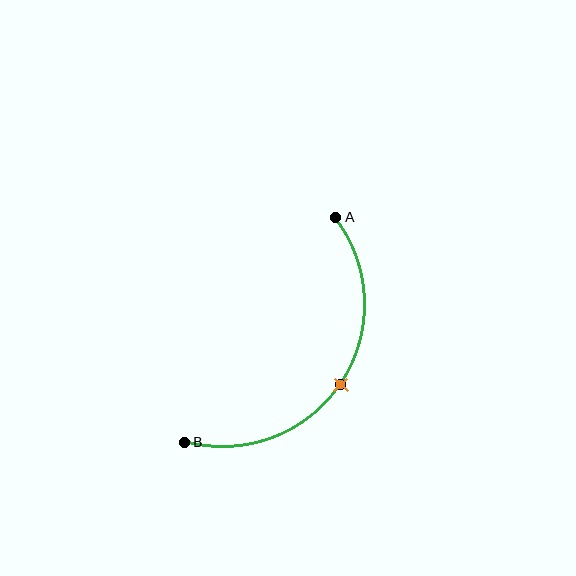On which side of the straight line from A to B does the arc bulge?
The arc bulges below and to the right of the straight line connecting A and B.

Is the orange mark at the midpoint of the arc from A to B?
Yes. The orange mark lies on the arc at equal arc-length from both A and B — it is the arc midpoint.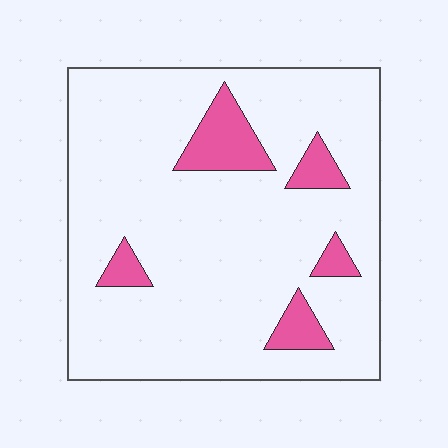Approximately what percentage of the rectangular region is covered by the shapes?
Approximately 10%.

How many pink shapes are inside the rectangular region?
5.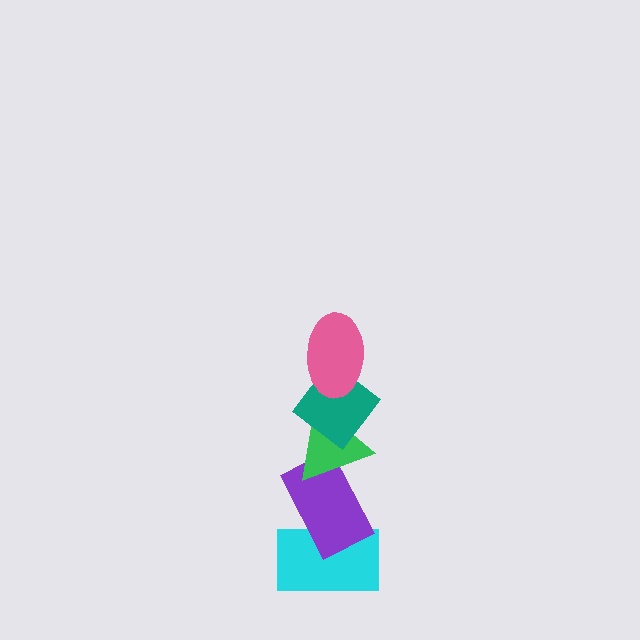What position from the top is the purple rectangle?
The purple rectangle is 4th from the top.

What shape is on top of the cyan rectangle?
The purple rectangle is on top of the cyan rectangle.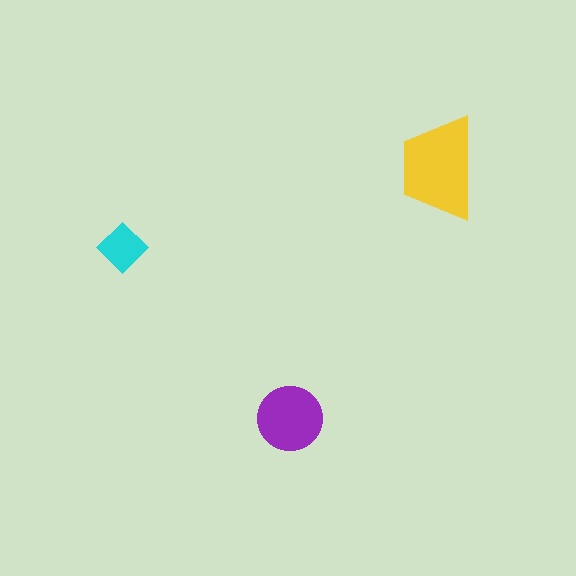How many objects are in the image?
There are 3 objects in the image.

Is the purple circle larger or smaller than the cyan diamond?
Larger.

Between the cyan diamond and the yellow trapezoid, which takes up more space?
The yellow trapezoid.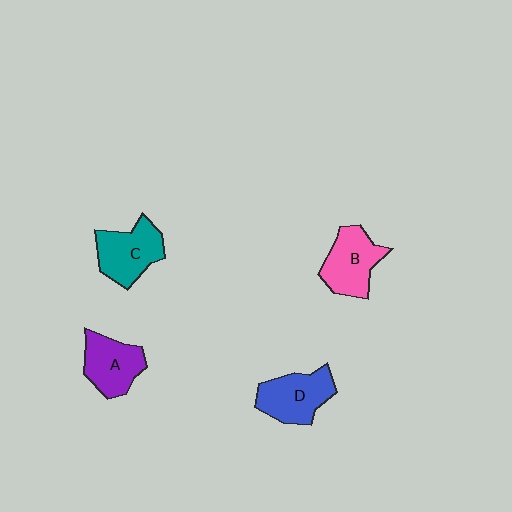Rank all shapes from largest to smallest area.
From largest to smallest: C (teal), D (blue), B (pink), A (purple).